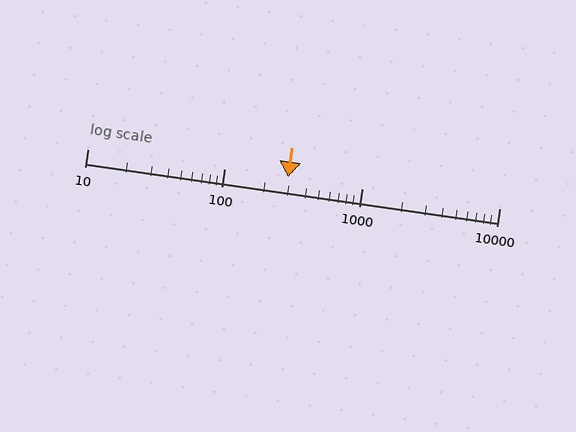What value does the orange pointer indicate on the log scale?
The pointer indicates approximately 290.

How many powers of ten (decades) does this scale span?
The scale spans 3 decades, from 10 to 10000.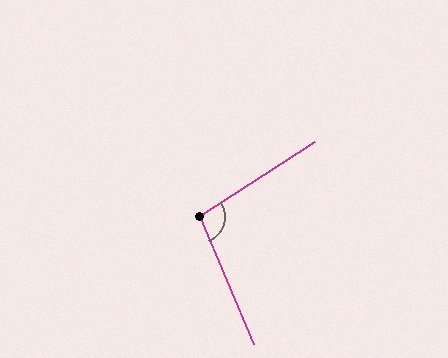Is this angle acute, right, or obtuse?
It is obtuse.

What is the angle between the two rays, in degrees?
Approximately 100 degrees.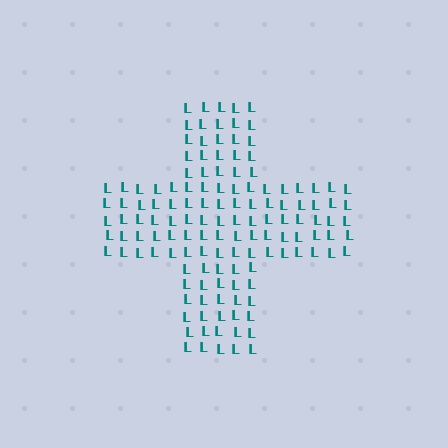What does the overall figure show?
The overall figure shows a cross.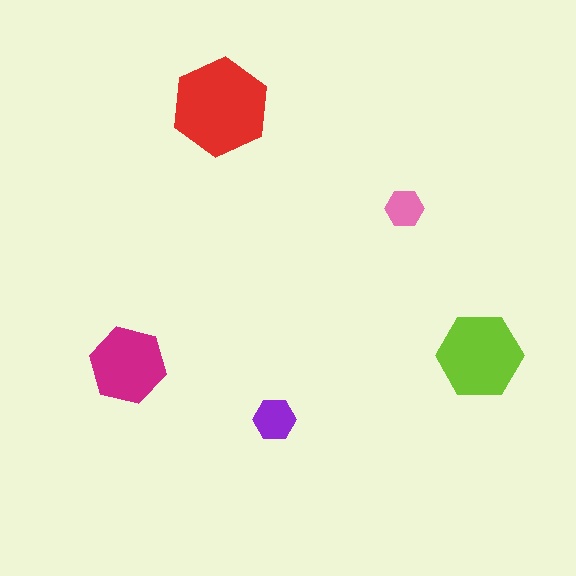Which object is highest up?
The red hexagon is topmost.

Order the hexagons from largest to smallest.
the red one, the lime one, the magenta one, the purple one, the pink one.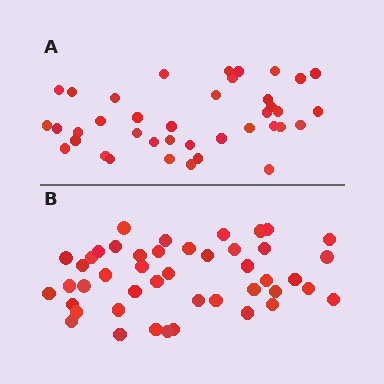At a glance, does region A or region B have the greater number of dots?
Region B (the bottom region) has more dots.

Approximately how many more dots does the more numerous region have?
Region B has about 6 more dots than region A.